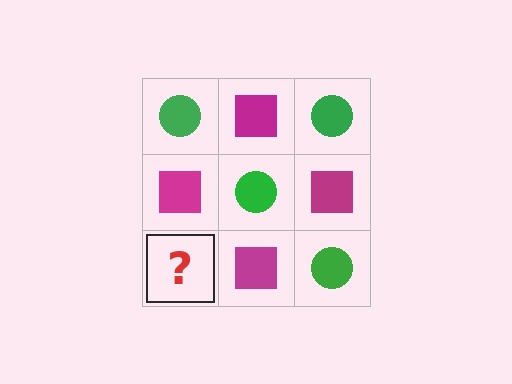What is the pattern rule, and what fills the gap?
The rule is that it alternates green circle and magenta square in a checkerboard pattern. The gap should be filled with a green circle.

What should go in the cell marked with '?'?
The missing cell should contain a green circle.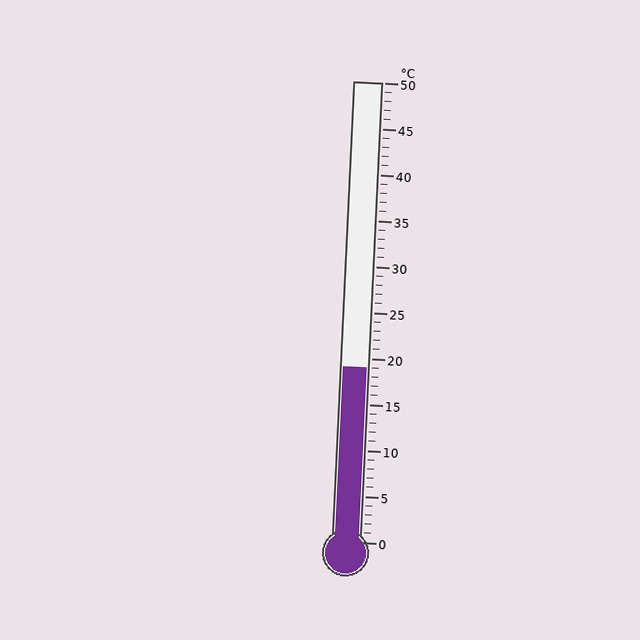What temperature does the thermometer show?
The thermometer shows approximately 19°C.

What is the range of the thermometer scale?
The thermometer scale ranges from 0°C to 50°C.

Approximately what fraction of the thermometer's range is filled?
The thermometer is filled to approximately 40% of its range.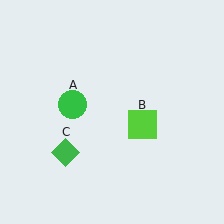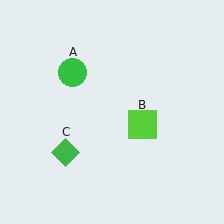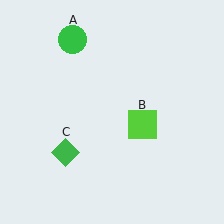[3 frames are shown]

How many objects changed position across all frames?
1 object changed position: green circle (object A).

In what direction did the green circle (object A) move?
The green circle (object A) moved up.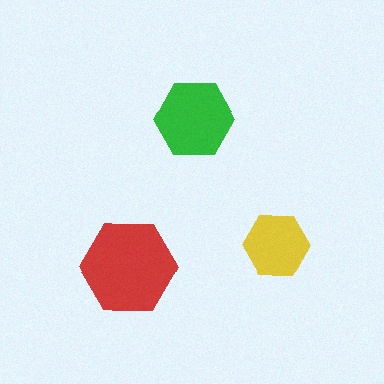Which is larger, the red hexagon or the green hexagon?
The red one.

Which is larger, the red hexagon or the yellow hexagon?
The red one.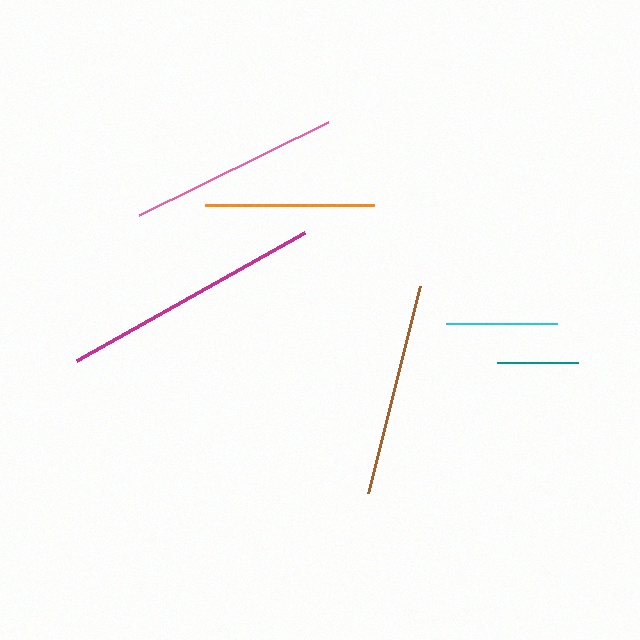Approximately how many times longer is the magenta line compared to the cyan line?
The magenta line is approximately 2.4 times the length of the cyan line.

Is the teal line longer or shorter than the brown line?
The brown line is longer than the teal line.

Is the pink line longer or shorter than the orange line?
The pink line is longer than the orange line.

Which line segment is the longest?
The magenta line is the longest at approximately 262 pixels.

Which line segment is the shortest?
The teal line is the shortest at approximately 81 pixels.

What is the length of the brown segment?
The brown segment is approximately 214 pixels long.